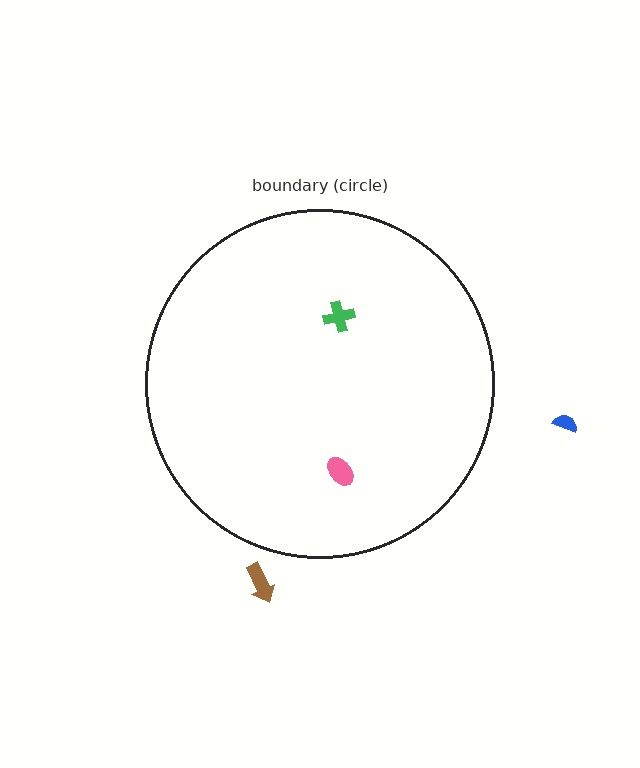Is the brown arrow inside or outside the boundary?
Outside.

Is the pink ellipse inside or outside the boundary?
Inside.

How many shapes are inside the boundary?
2 inside, 2 outside.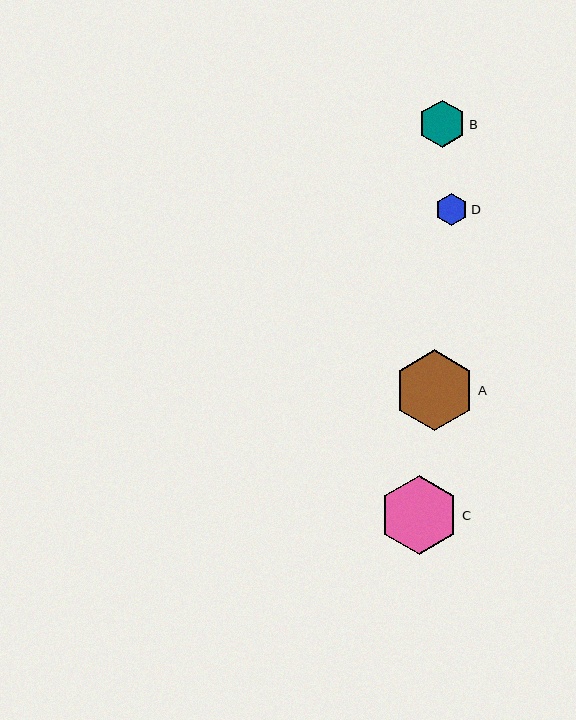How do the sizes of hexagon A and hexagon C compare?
Hexagon A and hexagon C are approximately the same size.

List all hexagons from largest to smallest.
From largest to smallest: A, C, B, D.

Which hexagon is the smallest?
Hexagon D is the smallest with a size of approximately 33 pixels.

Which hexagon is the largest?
Hexagon A is the largest with a size of approximately 81 pixels.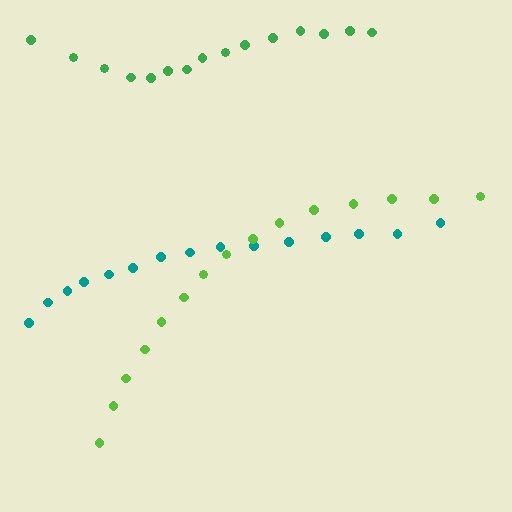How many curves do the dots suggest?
There are 3 distinct paths.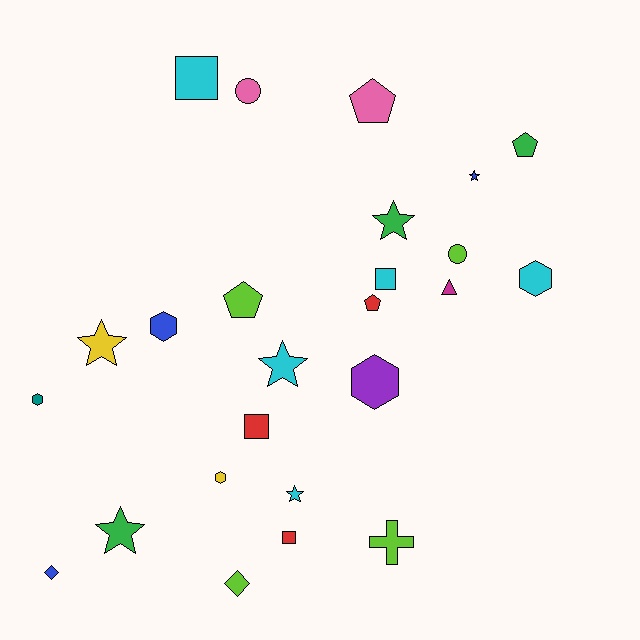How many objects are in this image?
There are 25 objects.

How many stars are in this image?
There are 6 stars.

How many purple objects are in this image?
There is 1 purple object.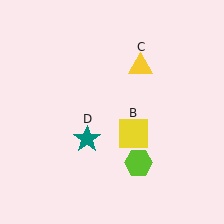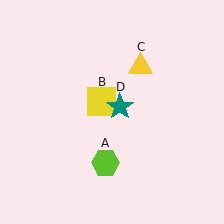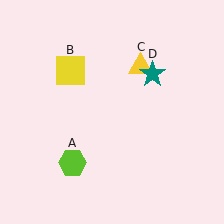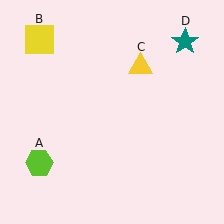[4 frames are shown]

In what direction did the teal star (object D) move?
The teal star (object D) moved up and to the right.